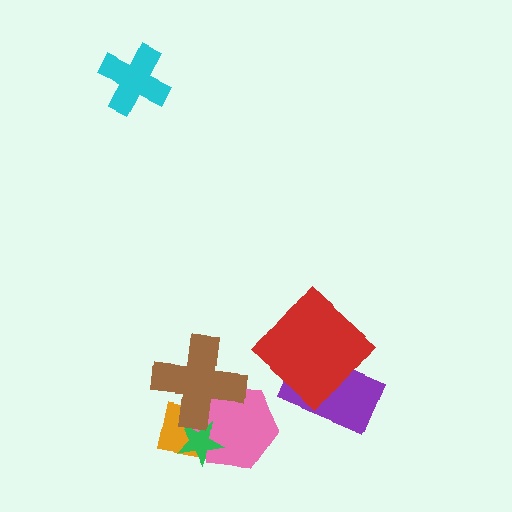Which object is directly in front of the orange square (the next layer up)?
The pink hexagon is directly in front of the orange square.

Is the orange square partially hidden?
Yes, it is partially covered by another shape.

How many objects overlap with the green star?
3 objects overlap with the green star.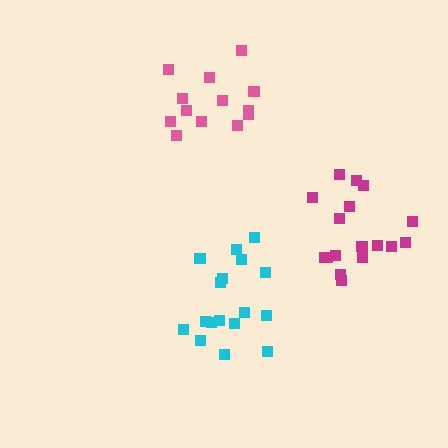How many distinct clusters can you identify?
There are 3 distinct clusters.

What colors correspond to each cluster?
The clusters are colored: pink, magenta, cyan.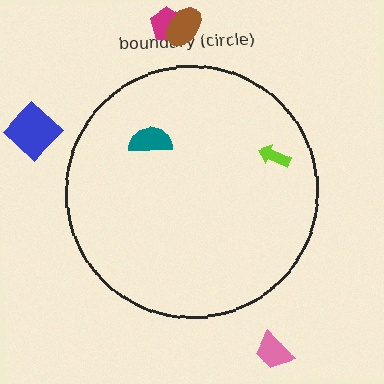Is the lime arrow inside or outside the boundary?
Inside.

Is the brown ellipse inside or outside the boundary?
Outside.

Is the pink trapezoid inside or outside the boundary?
Outside.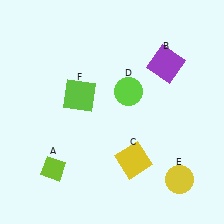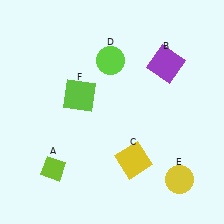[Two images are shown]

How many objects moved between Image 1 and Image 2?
1 object moved between the two images.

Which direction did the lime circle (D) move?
The lime circle (D) moved up.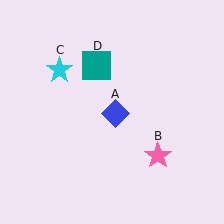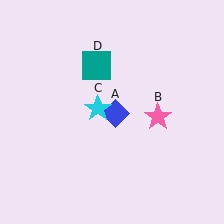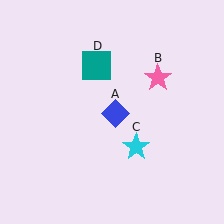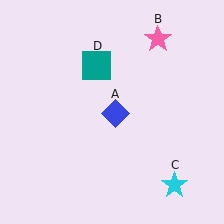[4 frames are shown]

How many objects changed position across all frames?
2 objects changed position: pink star (object B), cyan star (object C).